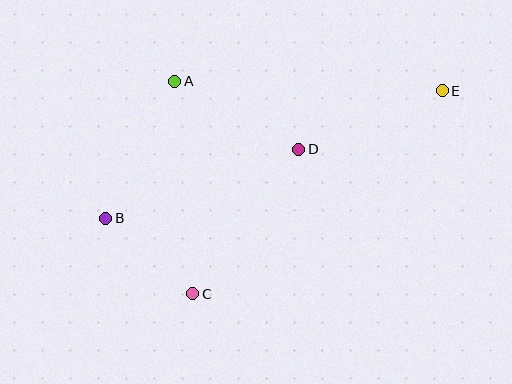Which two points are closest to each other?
Points B and C are closest to each other.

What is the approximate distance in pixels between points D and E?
The distance between D and E is approximately 155 pixels.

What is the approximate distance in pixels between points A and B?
The distance between A and B is approximately 153 pixels.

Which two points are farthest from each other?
Points B and E are farthest from each other.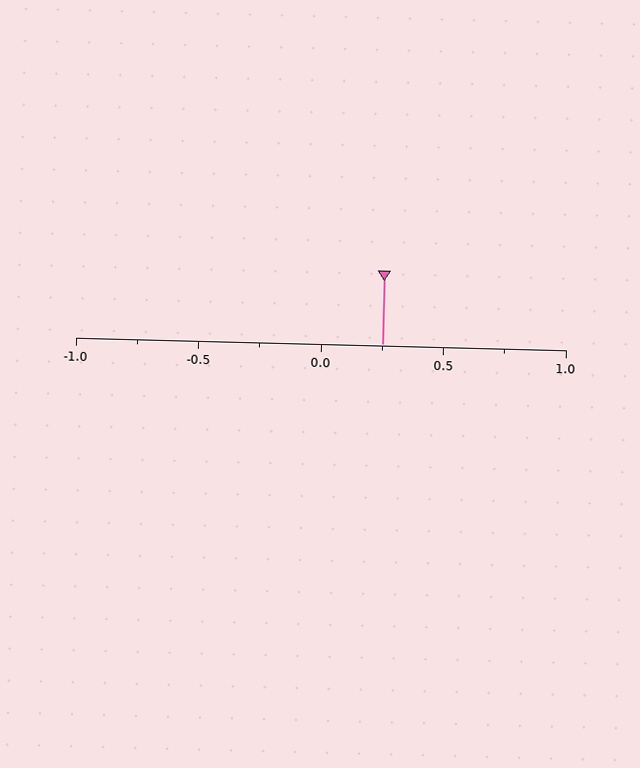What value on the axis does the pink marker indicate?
The marker indicates approximately 0.25.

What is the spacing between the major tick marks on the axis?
The major ticks are spaced 0.5 apart.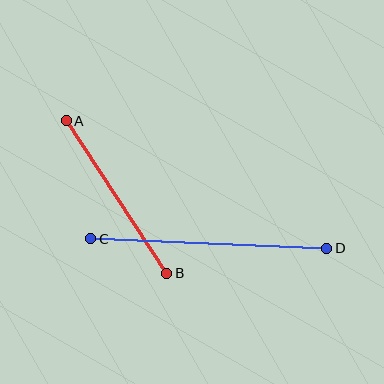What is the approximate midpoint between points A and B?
The midpoint is at approximately (116, 197) pixels.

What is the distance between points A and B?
The distance is approximately 183 pixels.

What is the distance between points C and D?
The distance is approximately 236 pixels.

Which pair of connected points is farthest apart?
Points C and D are farthest apart.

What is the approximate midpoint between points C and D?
The midpoint is at approximately (209, 243) pixels.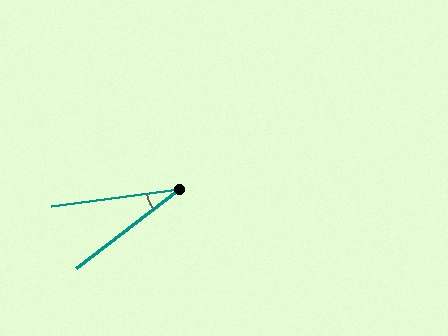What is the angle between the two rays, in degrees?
Approximately 30 degrees.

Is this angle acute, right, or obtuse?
It is acute.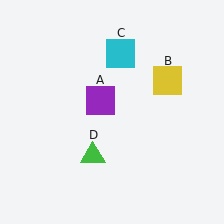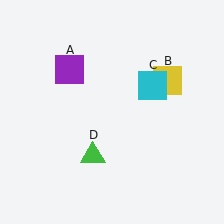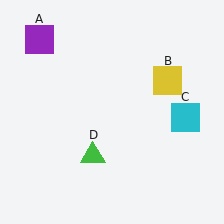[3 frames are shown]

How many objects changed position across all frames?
2 objects changed position: purple square (object A), cyan square (object C).